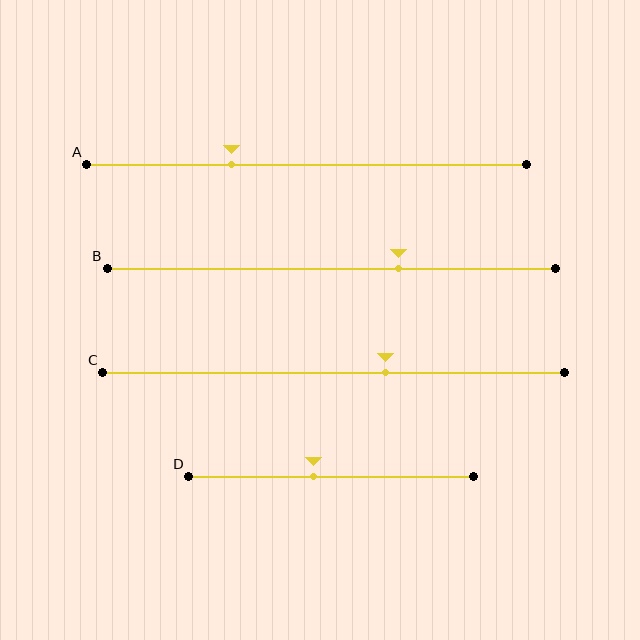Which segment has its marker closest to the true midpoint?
Segment D has its marker closest to the true midpoint.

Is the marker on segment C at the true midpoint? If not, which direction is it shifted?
No, the marker on segment C is shifted to the right by about 11% of the segment length.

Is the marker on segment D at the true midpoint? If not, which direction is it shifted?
No, the marker on segment D is shifted to the left by about 6% of the segment length.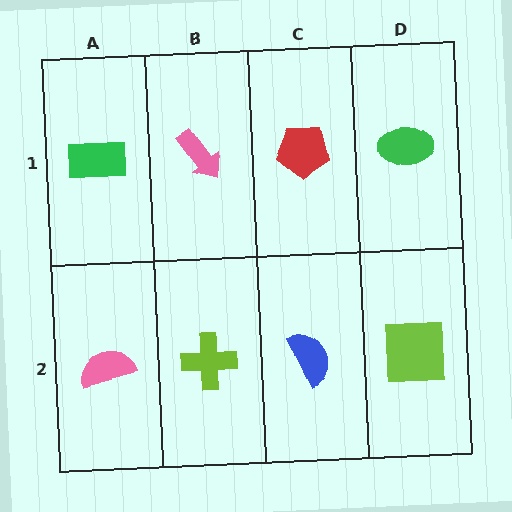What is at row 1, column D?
A green ellipse.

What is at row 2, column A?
A pink semicircle.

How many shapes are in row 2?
4 shapes.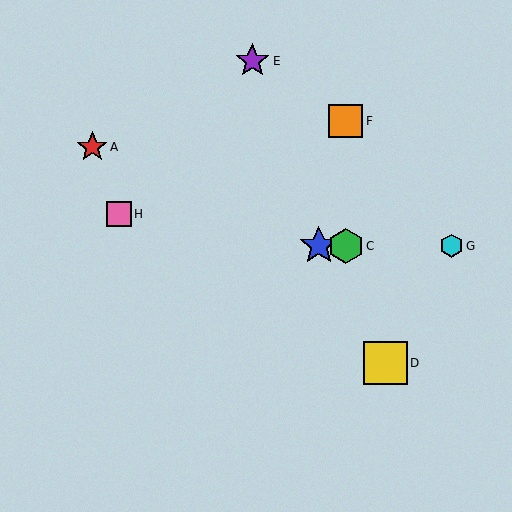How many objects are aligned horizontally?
3 objects (B, C, G) are aligned horizontally.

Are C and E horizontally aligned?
No, C is at y≈246 and E is at y≈61.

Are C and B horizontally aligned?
Yes, both are at y≈246.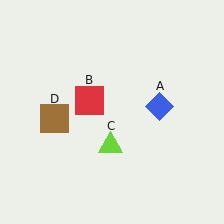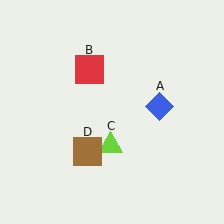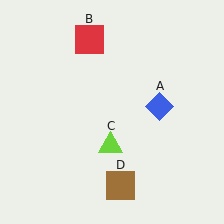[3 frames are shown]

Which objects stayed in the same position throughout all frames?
Blue diamond (object A) and lime triangle (object C) remained stationary.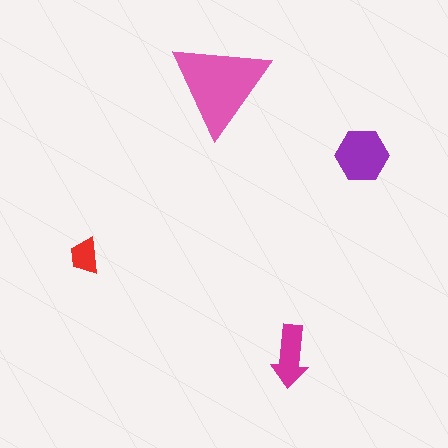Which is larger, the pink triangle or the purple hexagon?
The pink triangle.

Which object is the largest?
The pink triangle.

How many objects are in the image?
There are 4 objects in the image.